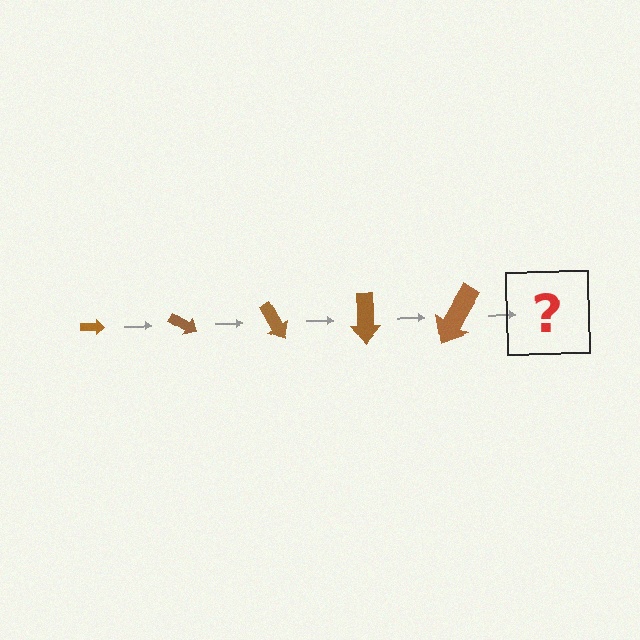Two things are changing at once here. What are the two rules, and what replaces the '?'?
The two rules are that the arrow grows larger each step and it rotates 30 degrees each step. The '?' should be an arrow, larger than the previous one and rotated 150 degrees from the start.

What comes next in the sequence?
The next element should be an arrow, larger than the previous one and rotated 150 degrees from the start.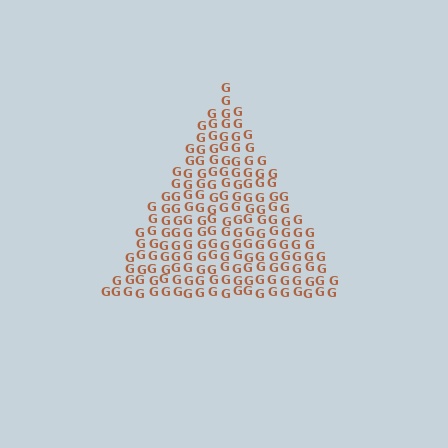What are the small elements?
The small elements are letter G's.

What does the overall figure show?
The overall figure shows a triangle.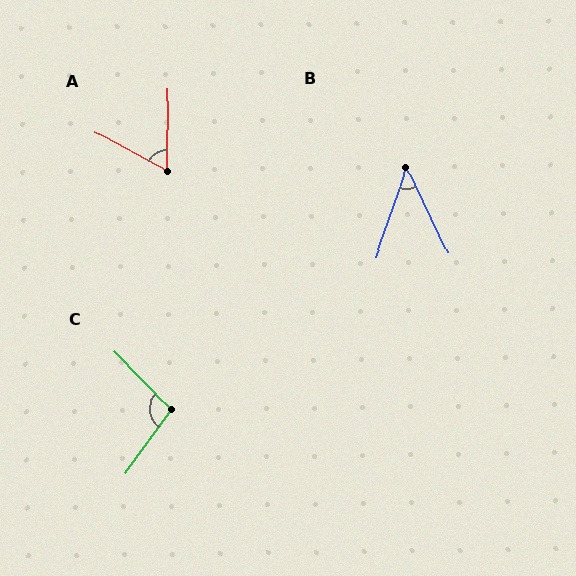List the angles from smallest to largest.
B (45°), A (62°), C (101°).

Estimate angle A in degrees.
Approximately 62 degrees.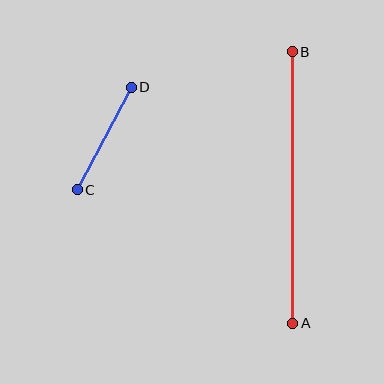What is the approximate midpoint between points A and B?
The midpoint is at approximately (293, 188) pixels.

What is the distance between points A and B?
The distance is approximately 272 pixels.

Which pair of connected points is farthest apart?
Points A and B are farthest apart.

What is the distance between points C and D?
The distance is approximately 116 pixels.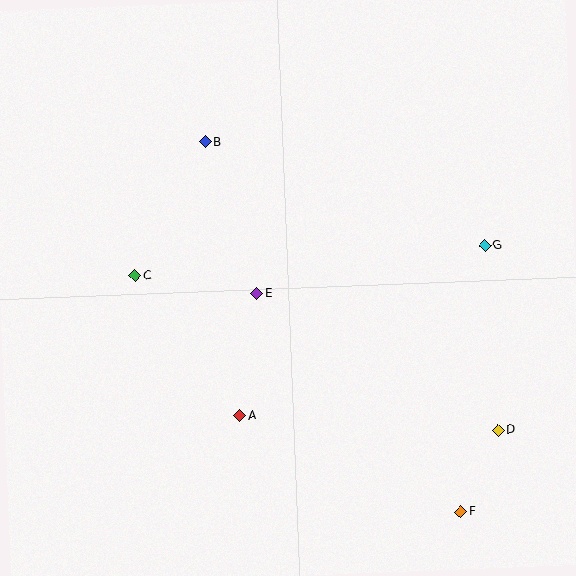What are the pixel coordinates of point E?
Point E is at (257, 293).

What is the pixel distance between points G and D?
The distance between G and D is 185 pixels.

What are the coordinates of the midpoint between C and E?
The midpoint between C and E is at (196, 284).